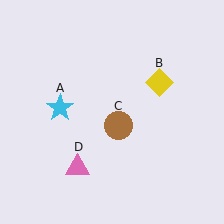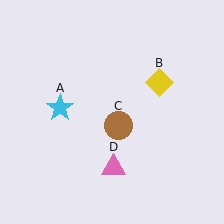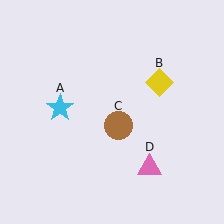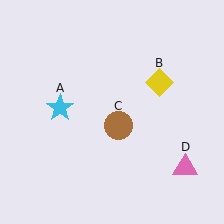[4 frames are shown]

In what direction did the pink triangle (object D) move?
The pink triangle (object D) moved right.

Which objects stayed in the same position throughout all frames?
Cyan star (object A) and yellow diamond (object B) and brown circle (object C) remained stationary.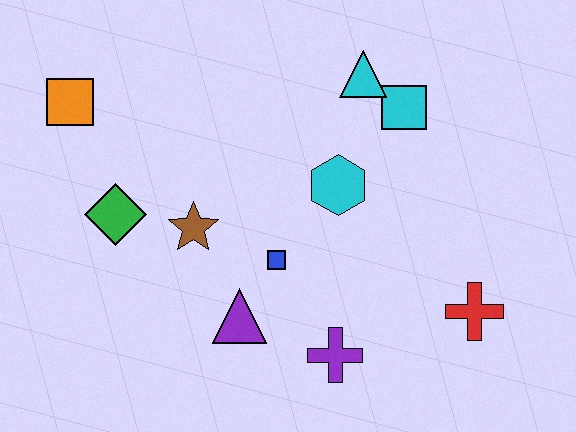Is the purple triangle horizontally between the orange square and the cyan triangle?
Yes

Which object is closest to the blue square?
The purple triangle is closest to the blue square.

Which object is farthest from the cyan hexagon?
The orange square is farthest from the cyan hexagon.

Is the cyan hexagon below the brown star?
No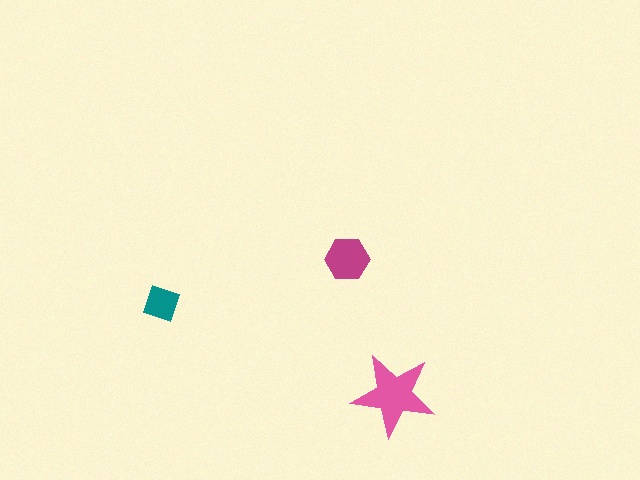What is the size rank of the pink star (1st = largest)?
1st.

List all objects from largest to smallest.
The pink star, the magenta hexagon, the teal diamond.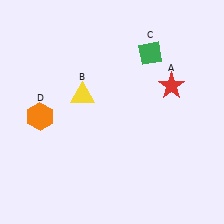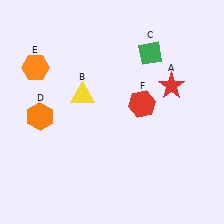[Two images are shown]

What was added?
An orange hexagon (E), a red hexagon (F) were added in Image 2.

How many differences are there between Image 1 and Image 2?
There are 2 differences between the two images.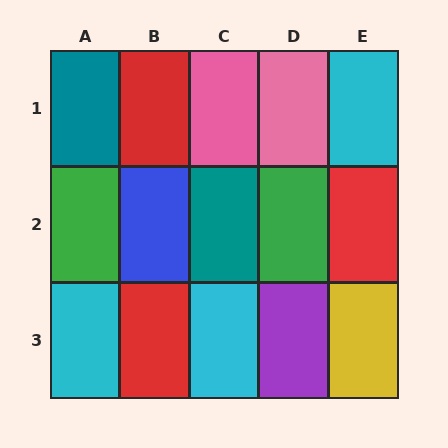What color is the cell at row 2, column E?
Red.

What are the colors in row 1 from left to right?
Teal, red, pink, pink, cyan.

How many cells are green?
2 cells are green.